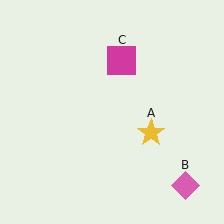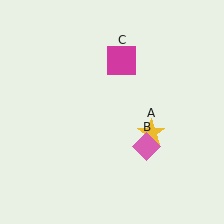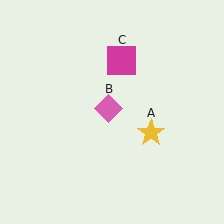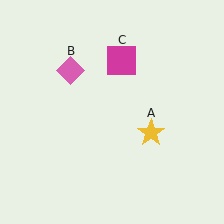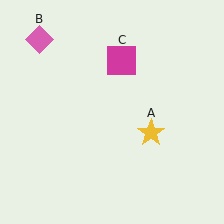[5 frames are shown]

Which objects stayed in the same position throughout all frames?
Yellow star (object A) and magenta square (object C) remained stationary.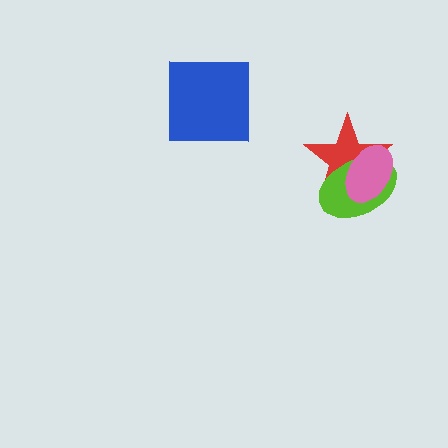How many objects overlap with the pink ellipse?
2 objects overlap with the pink ellipse.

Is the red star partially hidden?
Yes, it is partially covered by another shape.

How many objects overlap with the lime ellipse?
2 objects overlap with the lime ellipse.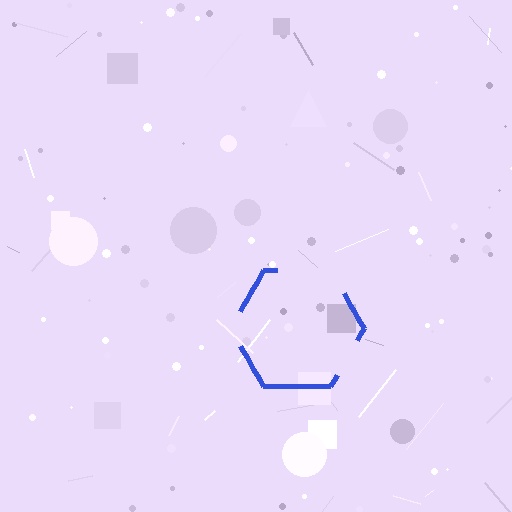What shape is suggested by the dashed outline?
The dashed outline suggests a hexagon.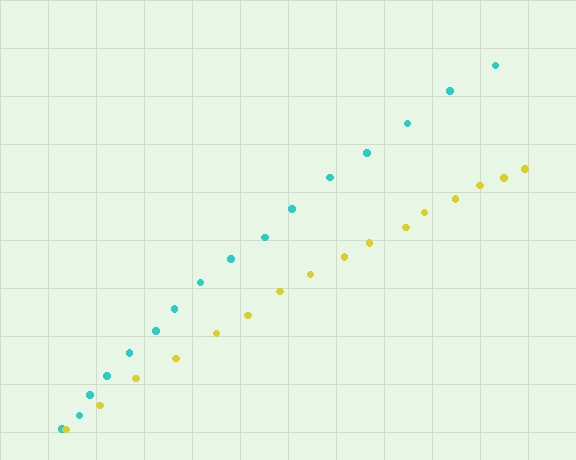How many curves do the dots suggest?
There are 2 distinct paths.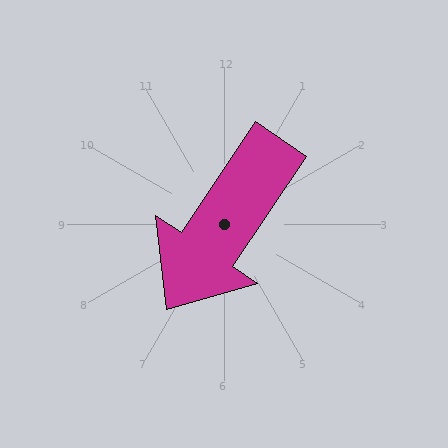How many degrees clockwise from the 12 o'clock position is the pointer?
Approximately 214 degrees.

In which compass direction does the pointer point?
Southwest.